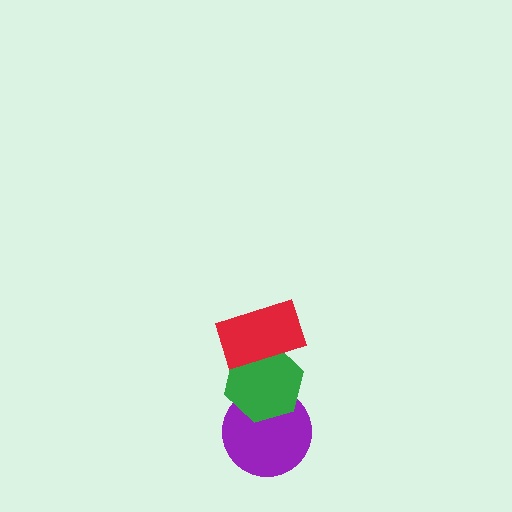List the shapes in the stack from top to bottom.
From top to bottom: the red rectangle, the green hexagon, the purple circle.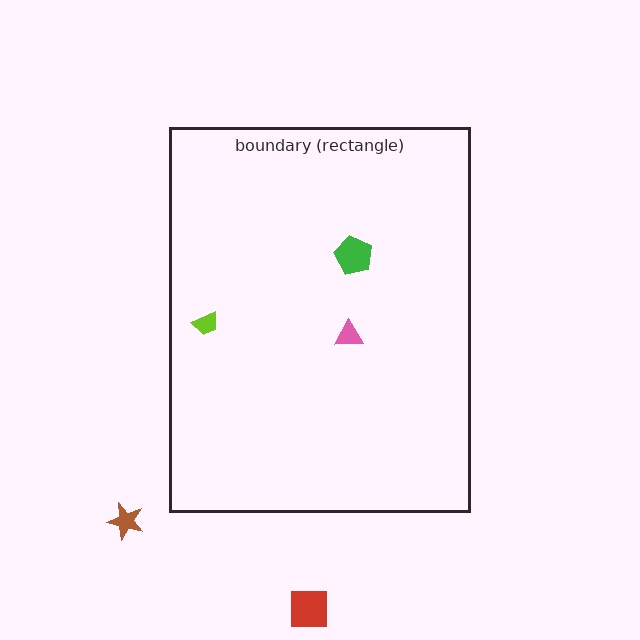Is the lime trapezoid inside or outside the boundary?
Inside.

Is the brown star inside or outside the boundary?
Outside.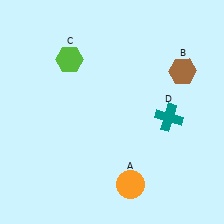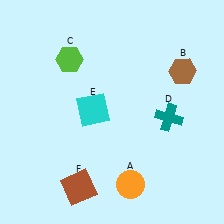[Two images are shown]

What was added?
A cyan square (E), a brown square (F) were added in Image 2.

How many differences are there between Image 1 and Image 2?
There are 2 differences between the two images.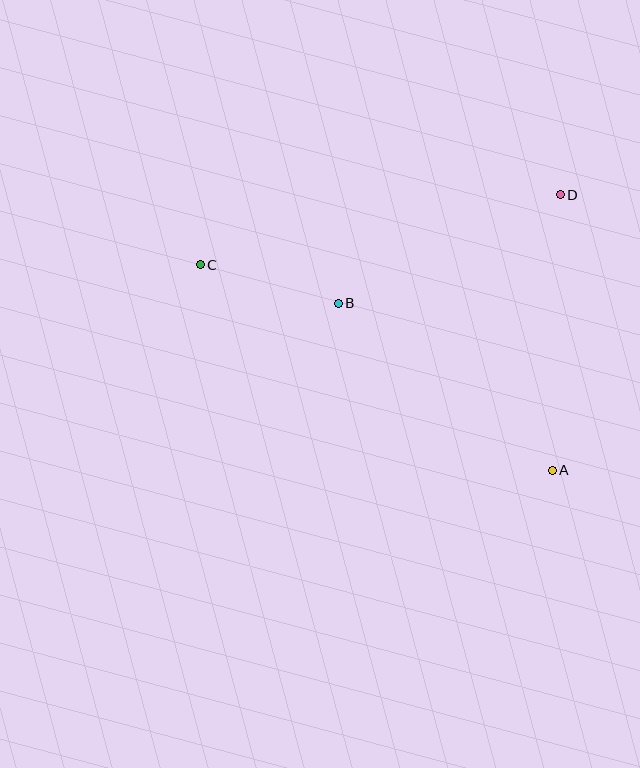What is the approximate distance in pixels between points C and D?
The distance between C and D is approximately 367 pixels.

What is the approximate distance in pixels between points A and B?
The distance between A and B is approximately 271 pixels.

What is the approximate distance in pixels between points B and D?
The distance between B and D is approximately 247 pixels.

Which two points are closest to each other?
Points B and C are closest to each other.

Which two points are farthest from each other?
Points A and C are farthest from each other.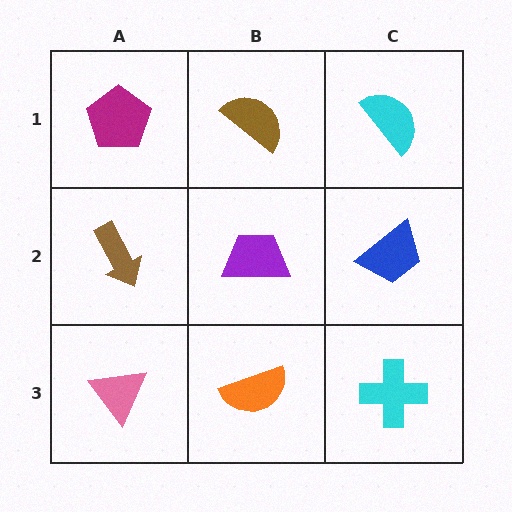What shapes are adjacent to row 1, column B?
A purple trapezoid (row 2, column B), a magenta pentagon (row 1, column A), a cyan semicircle (row 1, column C).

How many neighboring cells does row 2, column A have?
3.